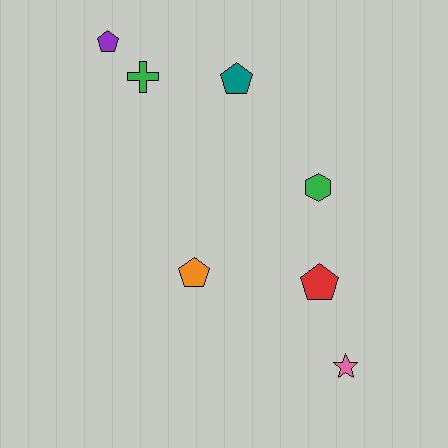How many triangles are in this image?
There are no triangles.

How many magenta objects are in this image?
There are no magenta objects.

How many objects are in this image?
There are 7 objects.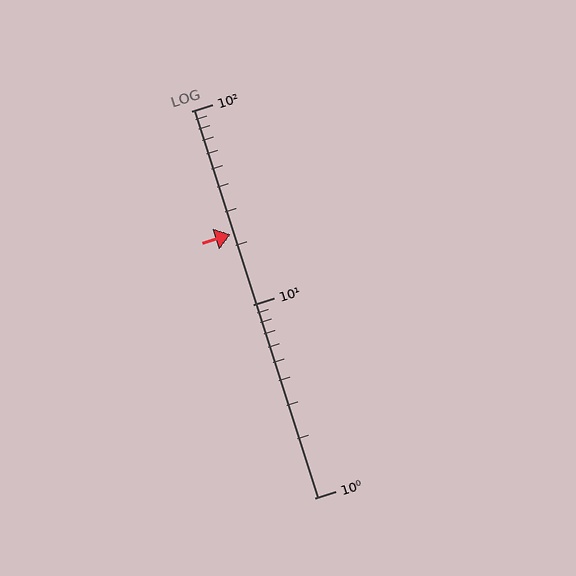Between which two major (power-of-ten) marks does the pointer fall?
The pointer is between 10 and 100.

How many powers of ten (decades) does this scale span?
The scale spans 2 decades, from 1 to 100.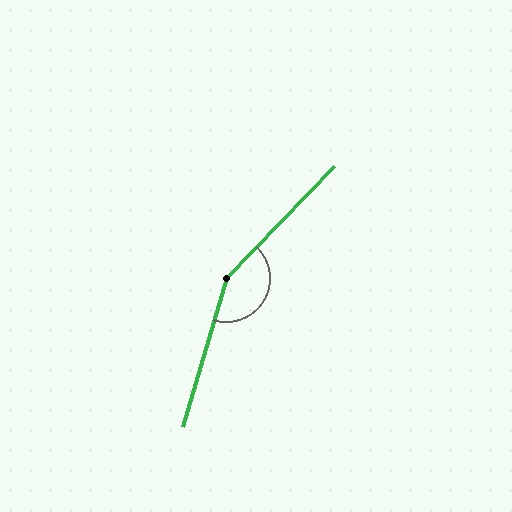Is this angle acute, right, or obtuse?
It is obtuse.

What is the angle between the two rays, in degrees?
Approximately 153 degrees.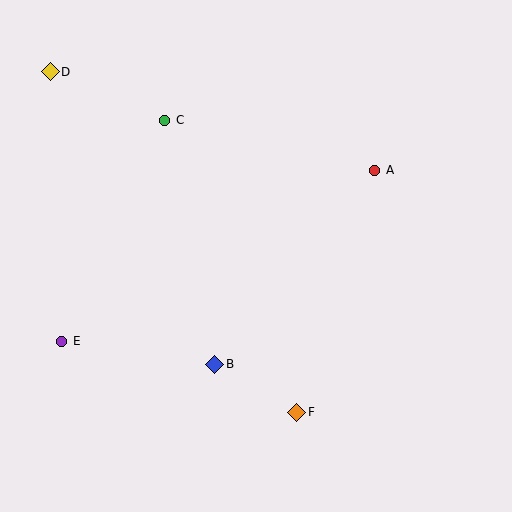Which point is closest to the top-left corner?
Point D is closest to the top-left corner.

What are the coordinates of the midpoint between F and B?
The midpoint between F and B is at (256, 388).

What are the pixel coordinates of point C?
Point C is at (165, 120).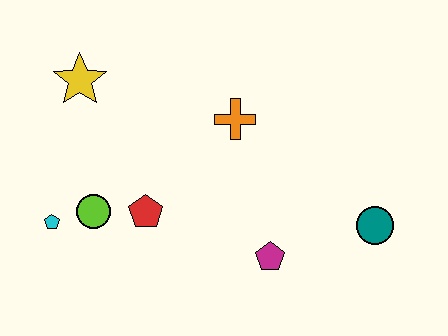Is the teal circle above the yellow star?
No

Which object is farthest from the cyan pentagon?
The teal circle is farthest from the cyan pentagon.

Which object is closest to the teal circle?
The magenta pentagon is closest to the teal circle.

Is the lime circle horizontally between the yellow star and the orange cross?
Yes